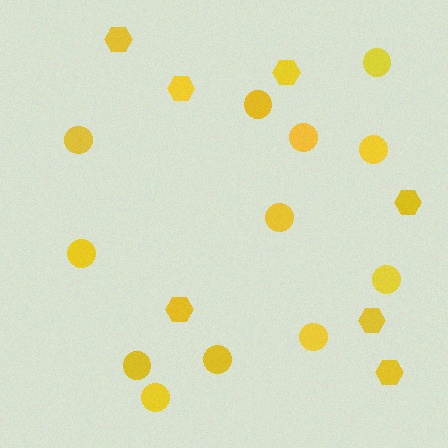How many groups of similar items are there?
There are 2 groups: one group of circles (12) and one group of hexagons (7).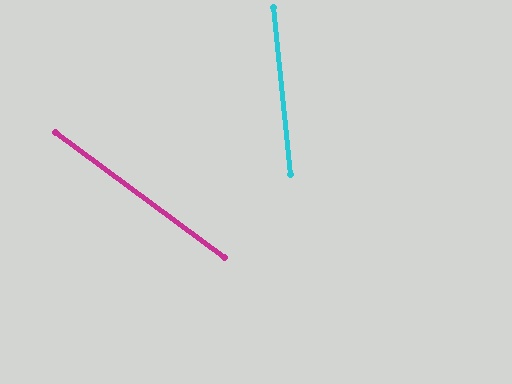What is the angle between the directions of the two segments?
Approximately 48 degrees.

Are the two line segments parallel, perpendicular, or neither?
Neither parallel nor perpendicular — they differ by about 48°.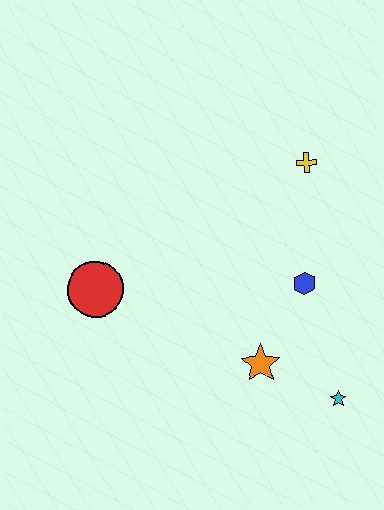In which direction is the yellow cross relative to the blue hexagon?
The yellow cross is above the blue hexagon.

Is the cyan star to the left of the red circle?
No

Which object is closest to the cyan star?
The orange star is closest to the cyan star.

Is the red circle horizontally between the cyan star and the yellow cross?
No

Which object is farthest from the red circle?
The cyan star is farthest from the red circle.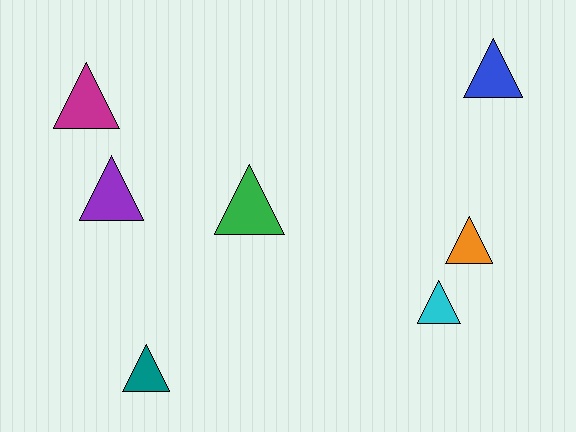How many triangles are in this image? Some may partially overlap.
There are 7 triangles.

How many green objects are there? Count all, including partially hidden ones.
There is 1 green object.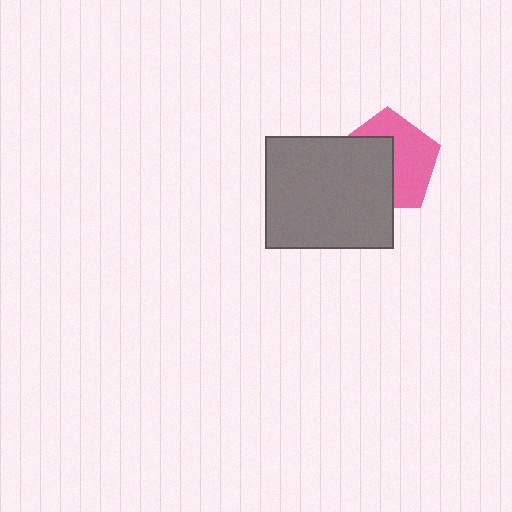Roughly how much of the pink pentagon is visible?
About half of it is visible (roughly 52%).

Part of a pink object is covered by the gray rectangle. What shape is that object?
It is a pentagon.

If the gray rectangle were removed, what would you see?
You would see the complete pink pentagon.